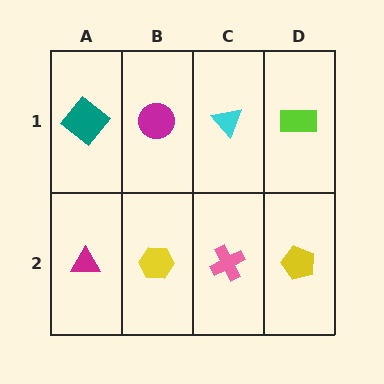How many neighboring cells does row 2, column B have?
3.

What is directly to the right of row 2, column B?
A pink cross.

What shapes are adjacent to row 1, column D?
A yellow pentagon (row 2, column D), a cyan triangle (row 1, column C).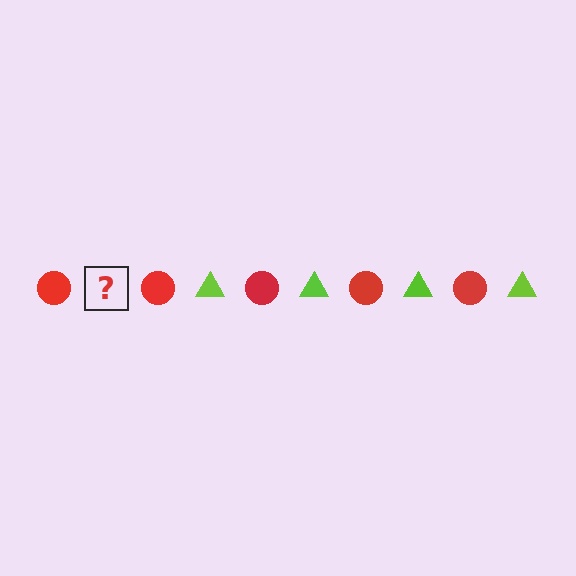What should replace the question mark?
The question mark should be replaced with a lime triangle.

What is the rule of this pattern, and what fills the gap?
The rule is that the pattern alternates between red circle and lime triangle. The gap should be filled with a lime triangle.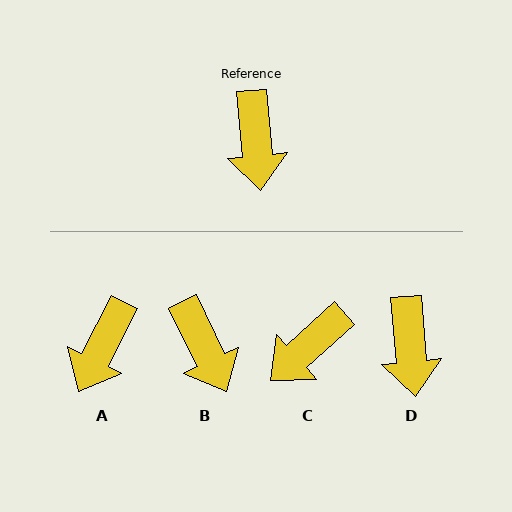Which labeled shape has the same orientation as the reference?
D.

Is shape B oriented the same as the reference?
No, it is off by about 21 degrees.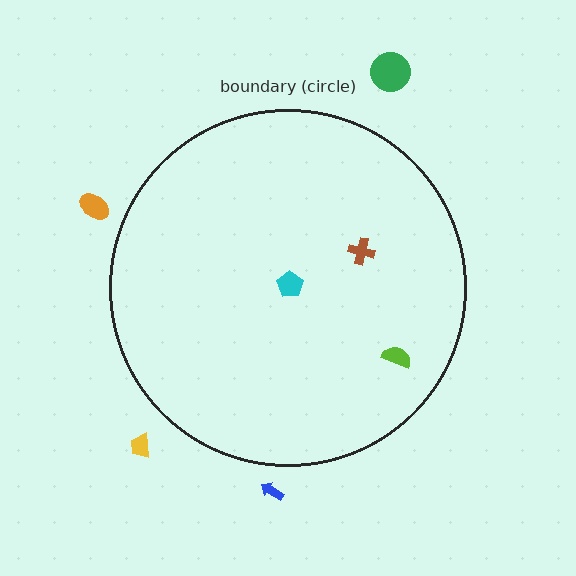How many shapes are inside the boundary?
3 inside, 4 outside.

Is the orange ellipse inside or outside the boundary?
Outside.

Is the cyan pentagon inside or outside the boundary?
Inside.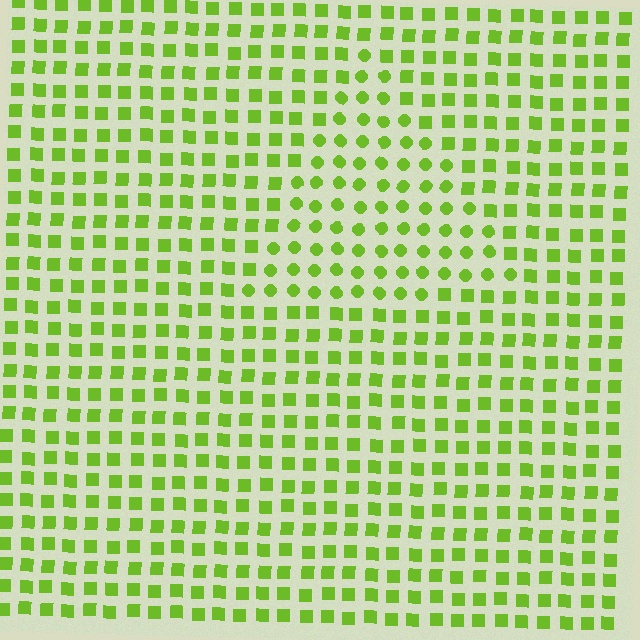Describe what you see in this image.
The image is filled with small lime elements arranged in a uniform grid. A triangle-shaped region contains circles, while the surrounding area contains squares. The boundary is defined purely by the change in element shape.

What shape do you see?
I see a triangle.